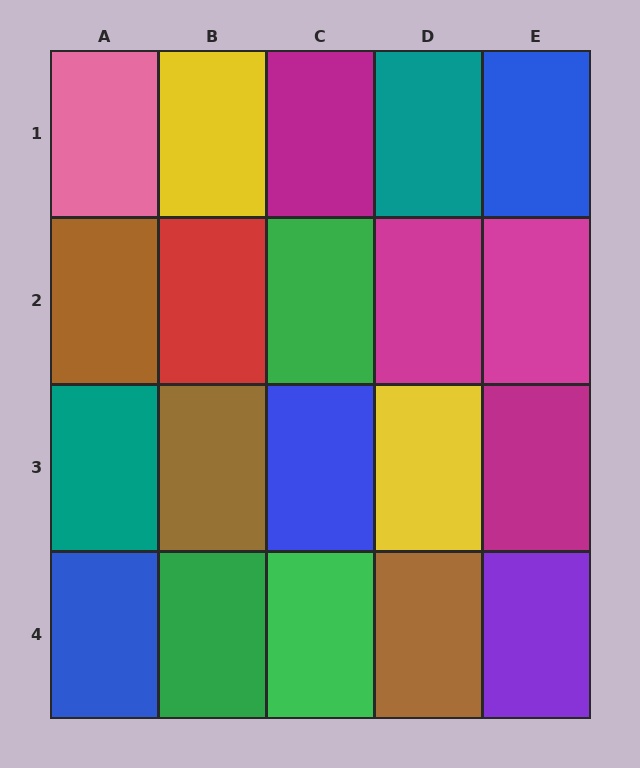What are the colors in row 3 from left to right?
Teal, brown, blue, yellow, magenta.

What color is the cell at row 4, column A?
Blue.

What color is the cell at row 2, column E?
Magenta.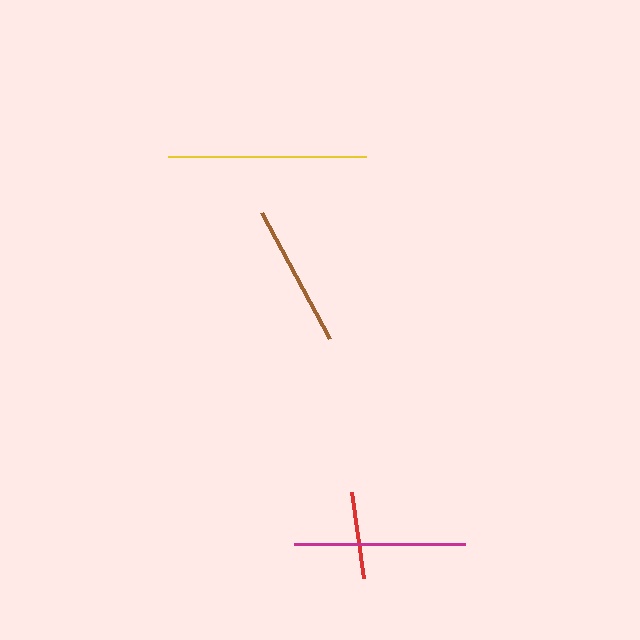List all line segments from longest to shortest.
From longest to shortest: yellow, magenta, brown, red.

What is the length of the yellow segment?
The yellow segment is approximately 198 pixels long.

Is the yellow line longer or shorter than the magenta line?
The yellow line is longer than the magenta line.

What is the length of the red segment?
The red segment is approximately 86 pixels long.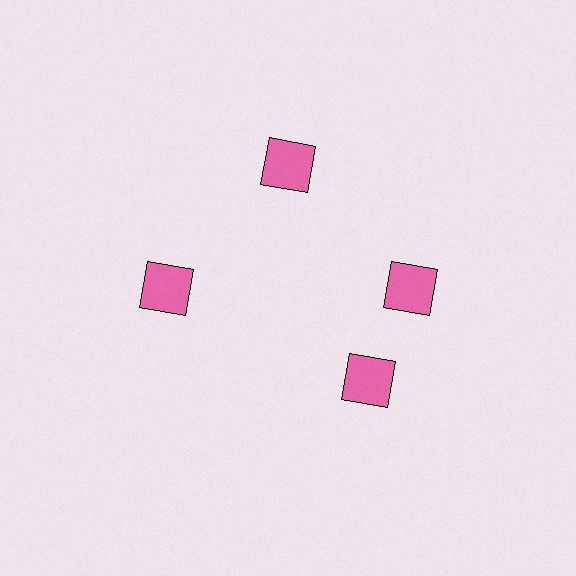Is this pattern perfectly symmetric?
No. The 4 pink squares are arranged in a ring, but one element near the 6 o'clock position is rotated out of alignment along the ring, breaking the 4-fold rotational symmetry.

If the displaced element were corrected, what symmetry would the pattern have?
It would have 4-fold rotational symmetry — the pattern would map onto itself every 90 degrees.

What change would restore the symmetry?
The symmetry would be restored by rotating it back into even spacing with its neighbors so that all 4 squares sit at equal angles and equal distance from the center.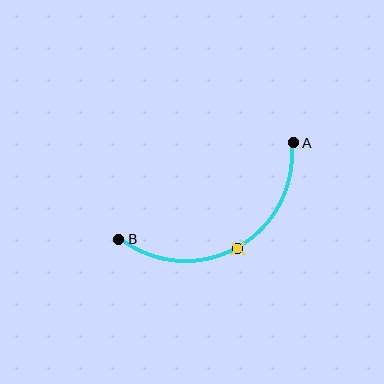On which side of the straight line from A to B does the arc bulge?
The arc bulges below the straight line connecting A and B.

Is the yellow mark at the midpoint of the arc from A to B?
Yes. The yellow mark lies on the arc at equal arc-length from both A and B — it is the arc midpoint.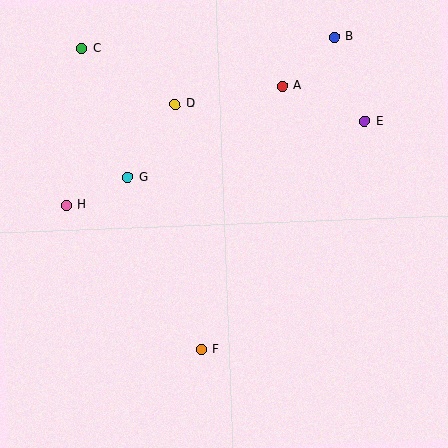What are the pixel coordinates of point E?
Point E is at (365, 121).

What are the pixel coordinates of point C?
Point C is at (82, 48).